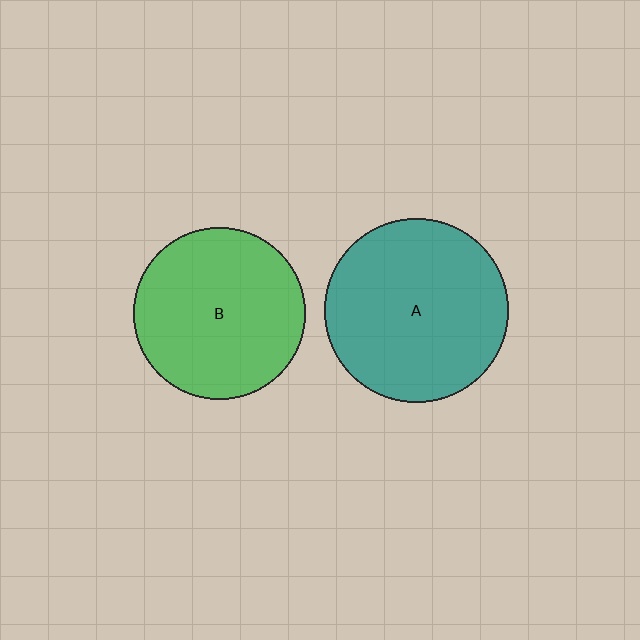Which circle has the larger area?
Circle A (teal).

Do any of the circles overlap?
No, none of the circles overlap.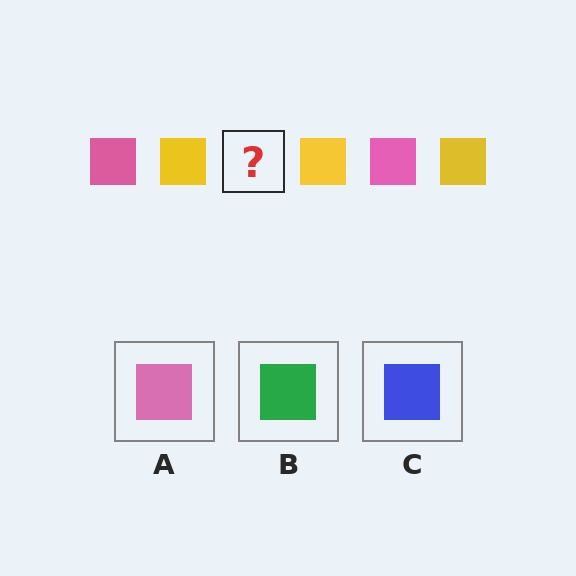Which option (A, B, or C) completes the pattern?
A.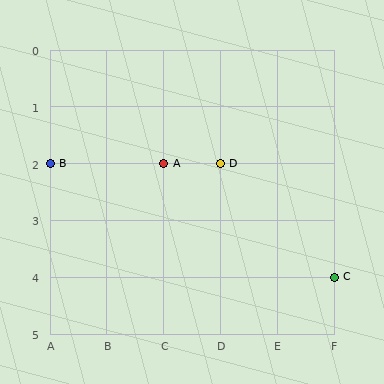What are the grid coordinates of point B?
Point B is at grid coordinates (A, 2).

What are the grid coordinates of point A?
Point A is at grid coordinates (C, 2).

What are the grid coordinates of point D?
Point D is at grid coordinates (D, 2).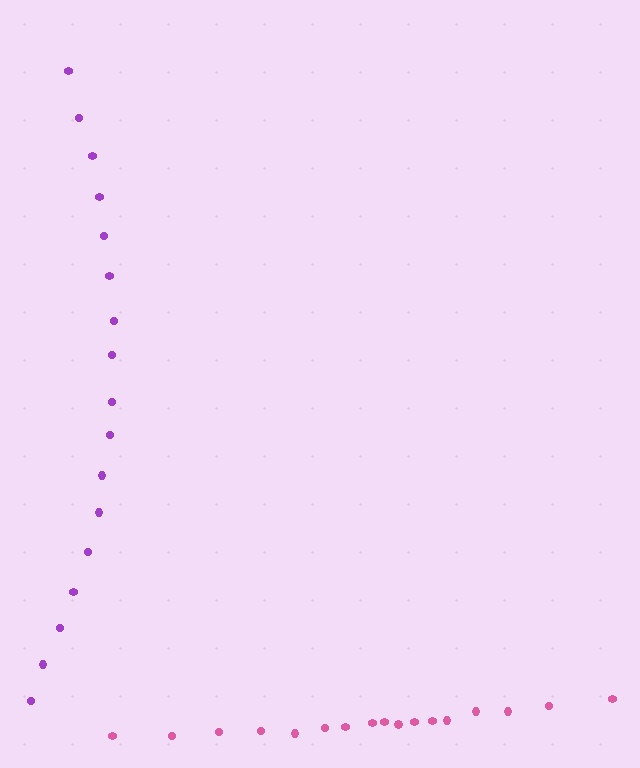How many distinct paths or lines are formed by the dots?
There are 2 distinct paths.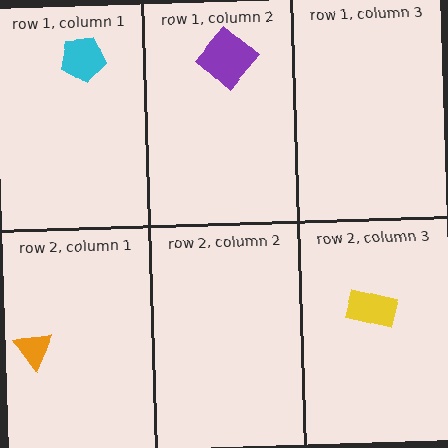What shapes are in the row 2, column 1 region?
The orange triangle.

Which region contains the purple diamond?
The row 1, column 2 region.